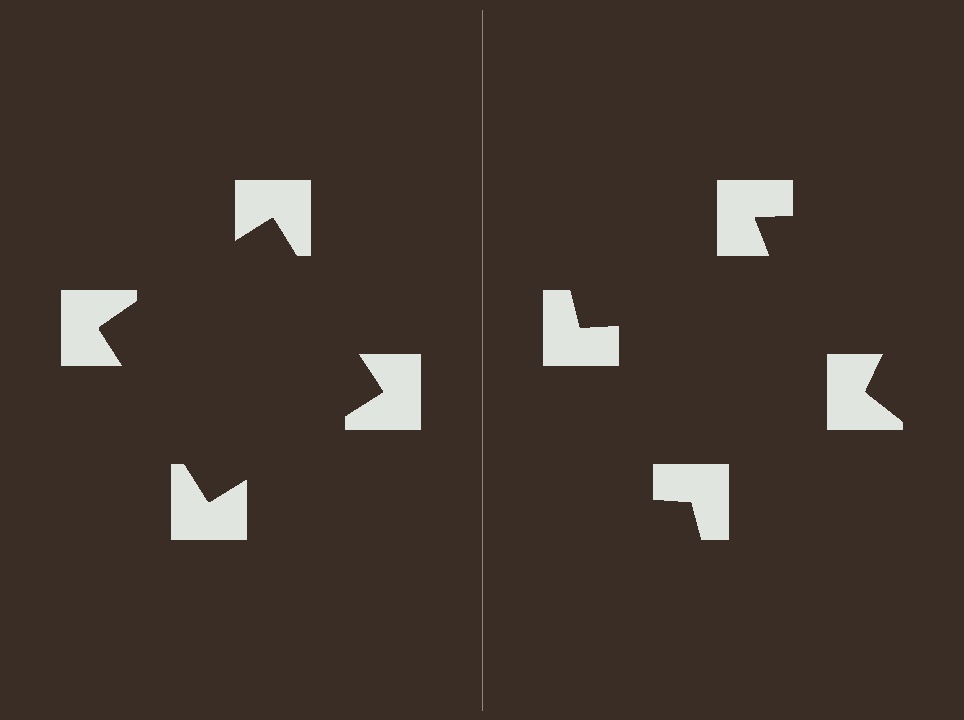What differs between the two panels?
The notched squares are positioned identically on both sides; only the wedge orientations differ. On the left they align to a square; on the right they are misaligned.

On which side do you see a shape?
An illusory square appears on the left side. On the right side the wedge cuts are rotated, so no coherent shape forms.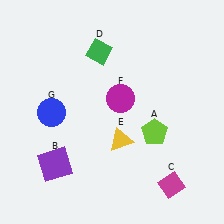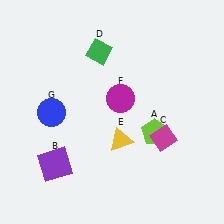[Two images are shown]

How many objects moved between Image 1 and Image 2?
1 object moved between the two images.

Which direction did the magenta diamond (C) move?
The magenta diamond (C) moved up.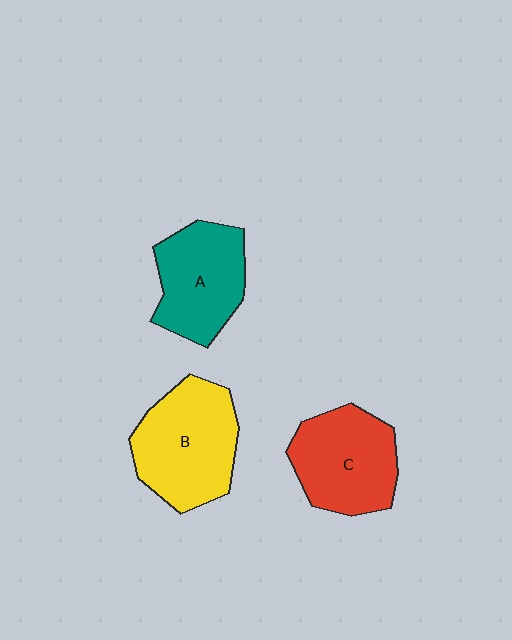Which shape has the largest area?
Shape B (yellow).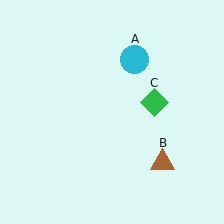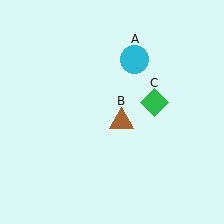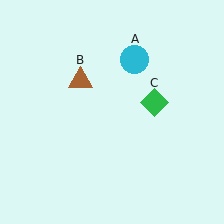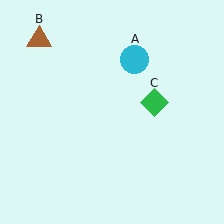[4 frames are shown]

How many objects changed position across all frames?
1 object changed position: brown triangle (object B).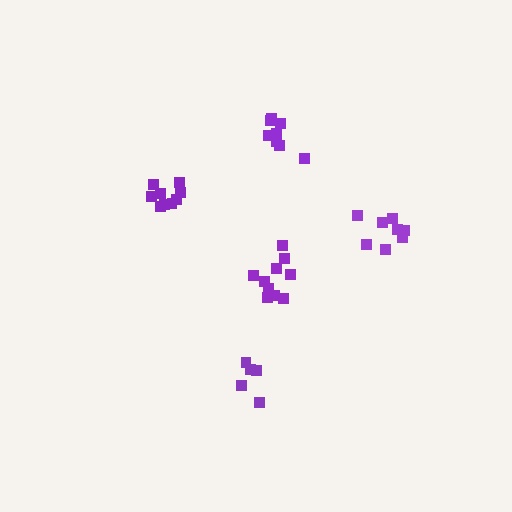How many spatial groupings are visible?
There are 5 spatial groupings.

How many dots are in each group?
Group 1: 8 dots, Group 2: 9 dots, Group 3: 10 dots, Group 4: 5 dots, Group 5: 8 dots (40 total).